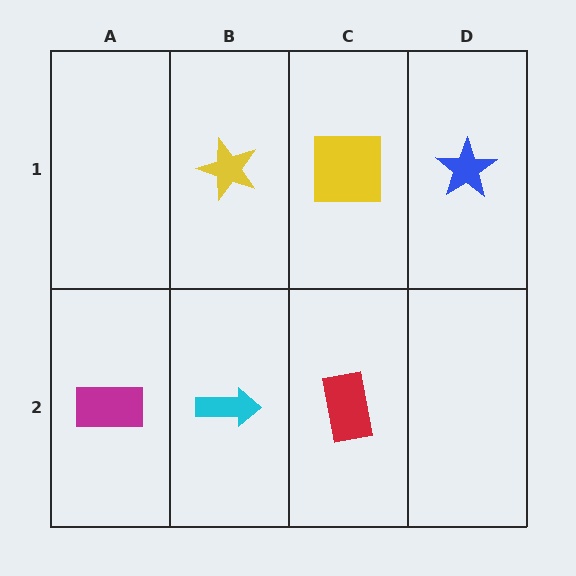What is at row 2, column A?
A magenta rectangle.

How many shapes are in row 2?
3 shapes.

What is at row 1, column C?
A yellow square.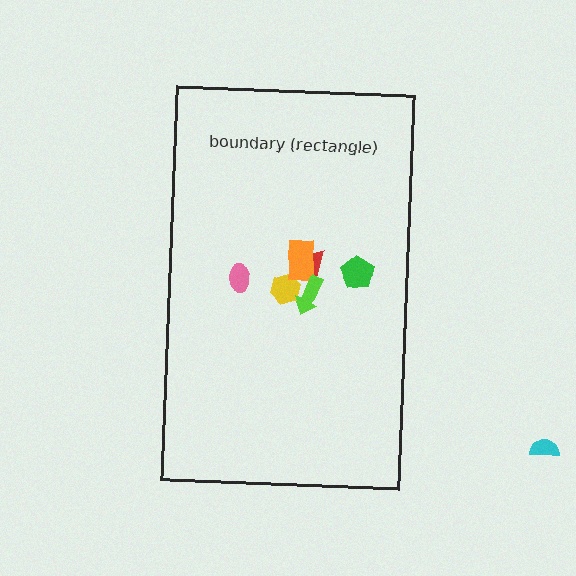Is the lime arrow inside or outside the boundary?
Inside.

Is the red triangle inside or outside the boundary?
Inside.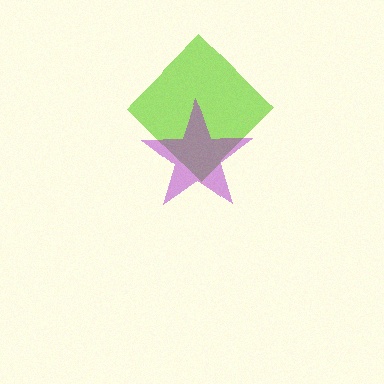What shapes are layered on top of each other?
The layered shapes are: a lime diamond, a purple star.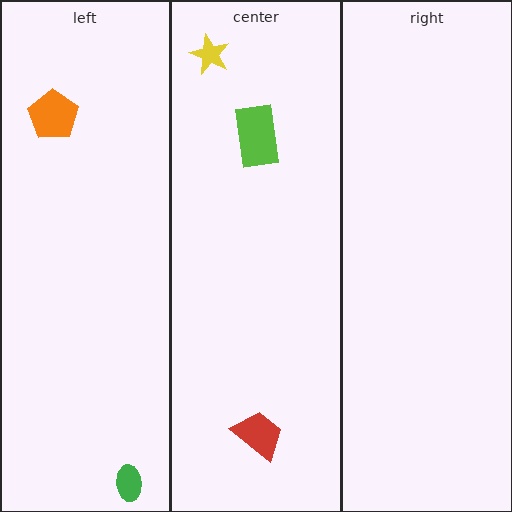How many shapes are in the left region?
2.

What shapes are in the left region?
The orange pentagon, the green ellipse.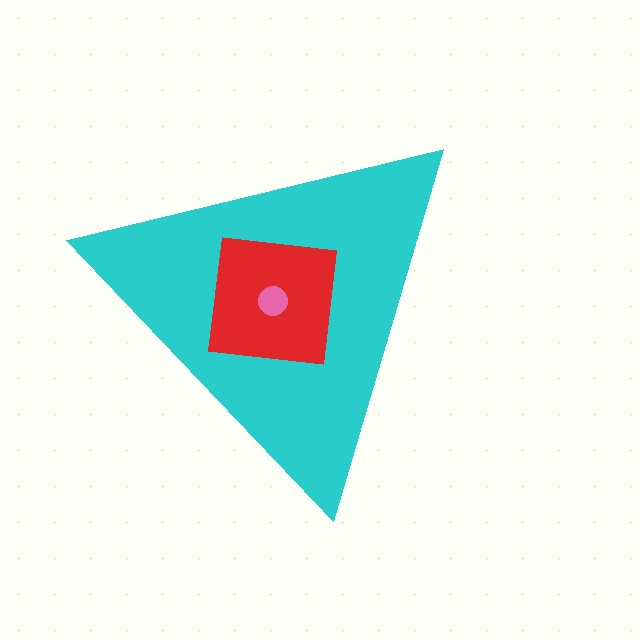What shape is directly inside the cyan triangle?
The red square.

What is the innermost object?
The pink circle.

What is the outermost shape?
The cyan triangle.